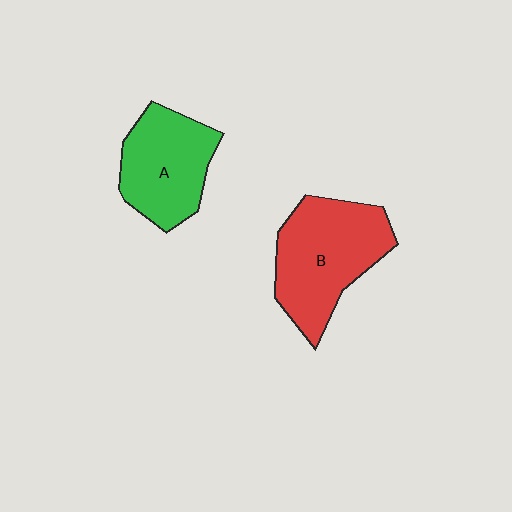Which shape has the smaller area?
Shape A (green).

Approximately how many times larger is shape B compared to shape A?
Approximately 1.2 times.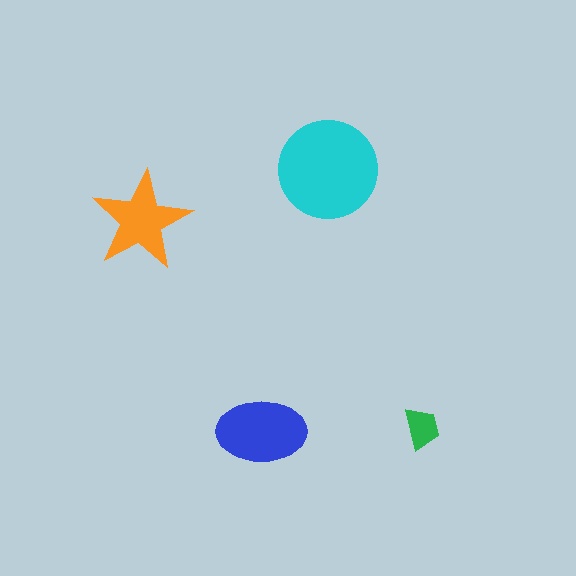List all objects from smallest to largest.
The green trapezoid, the orange star, the blue ellipse, the cyan circle.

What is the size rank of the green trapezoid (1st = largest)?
4th.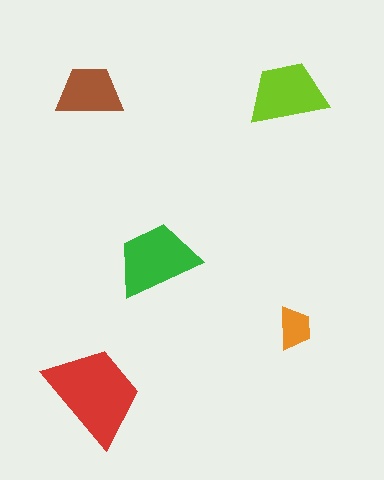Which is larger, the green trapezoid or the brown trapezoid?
The green one.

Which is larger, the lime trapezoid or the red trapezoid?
The red one.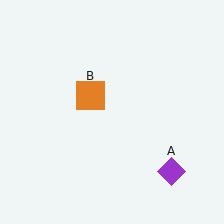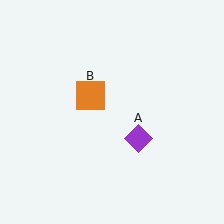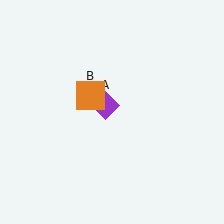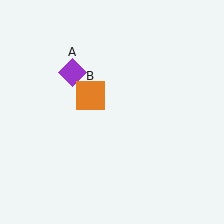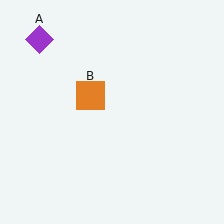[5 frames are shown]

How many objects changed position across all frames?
1 object changed position: purple diamond (object A).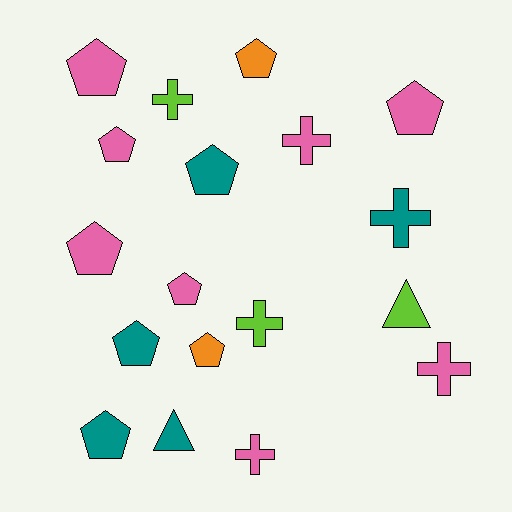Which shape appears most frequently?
Pentagon, with 10 objects.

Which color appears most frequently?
Pink, with 8 objects.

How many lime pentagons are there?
There are no lime pentagons.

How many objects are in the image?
There are 18 objects.